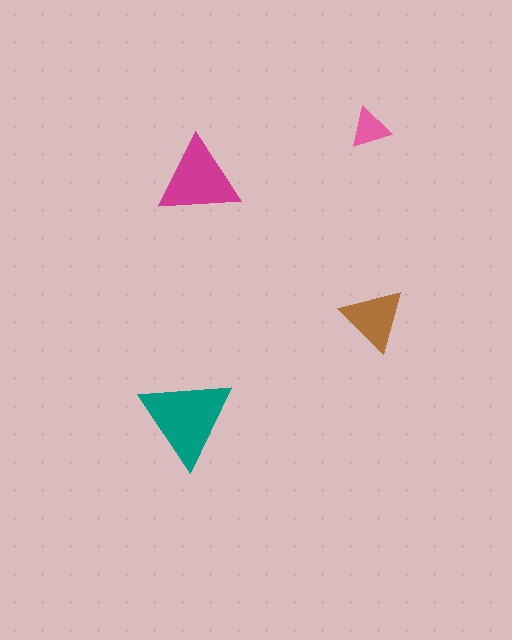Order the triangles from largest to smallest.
the teal one, the magenta one, the brown one, the pink one.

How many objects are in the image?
There are 4 objects in the image.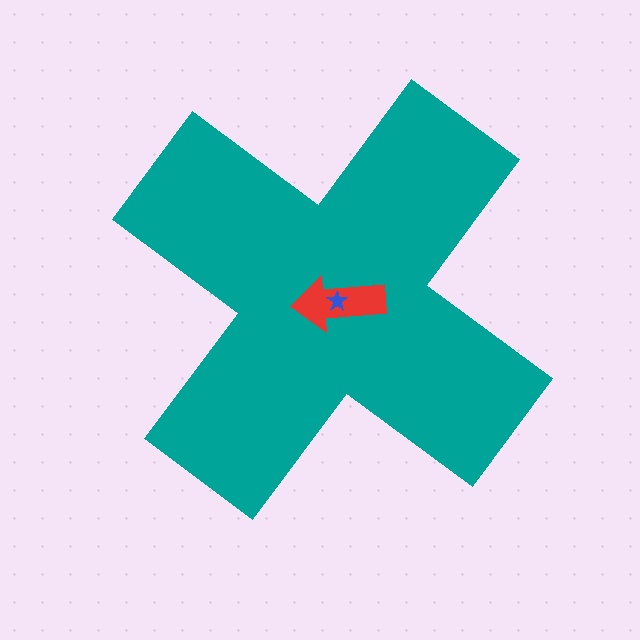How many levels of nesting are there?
3.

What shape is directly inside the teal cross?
The red arrow.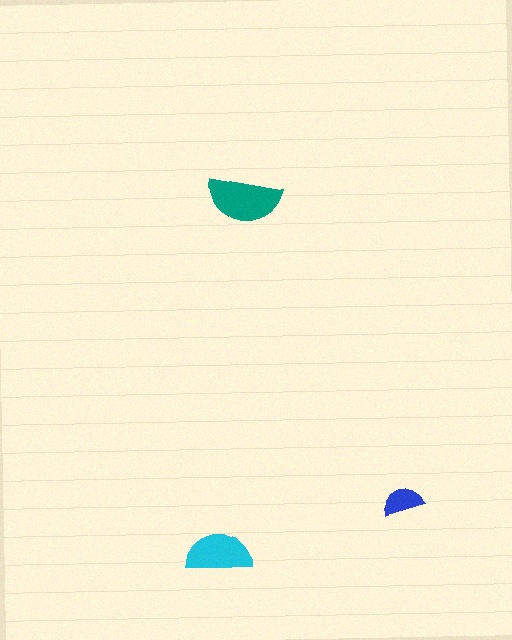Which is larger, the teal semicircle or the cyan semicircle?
The teal one.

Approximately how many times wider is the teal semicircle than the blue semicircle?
About 2 times wider.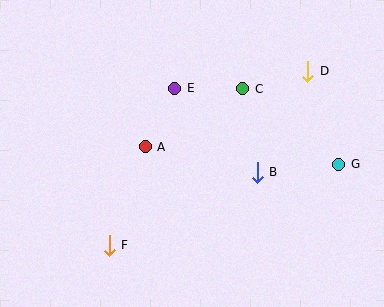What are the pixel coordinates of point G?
Point G is at (339, 164).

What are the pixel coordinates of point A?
Point A is at (145, 147).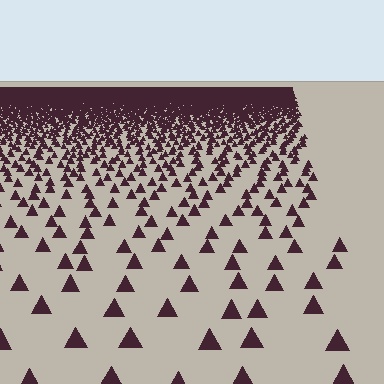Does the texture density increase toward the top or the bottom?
Density increases toward the top.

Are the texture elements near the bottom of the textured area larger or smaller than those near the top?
Larger. Near the bottom, elements are closer to the viewer and appear at a bigger on-screen size.